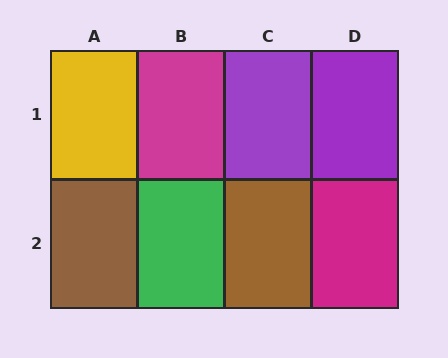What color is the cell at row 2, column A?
Brown.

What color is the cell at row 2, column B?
Green.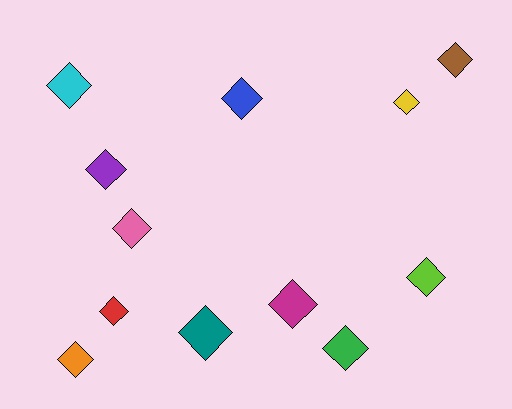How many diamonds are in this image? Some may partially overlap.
There are 12 diamonds.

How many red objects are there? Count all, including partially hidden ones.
There is 1 red object.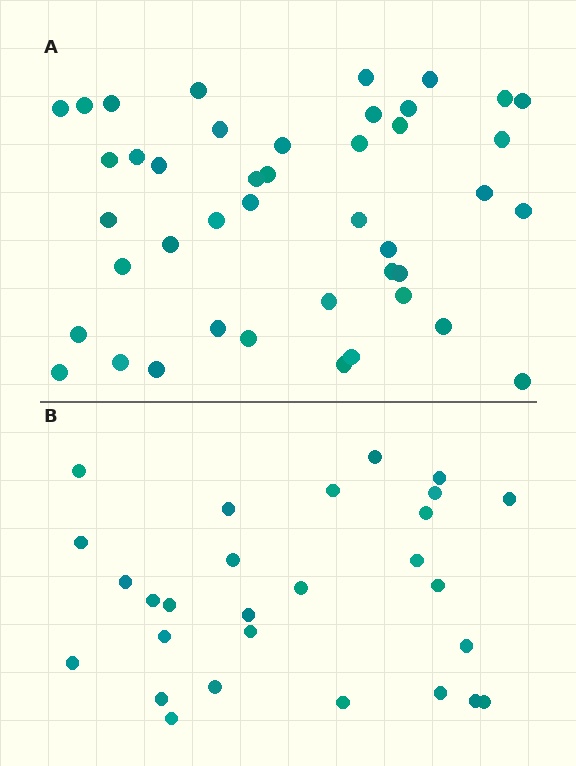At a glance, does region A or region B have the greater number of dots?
Region A (the top region) has more dots.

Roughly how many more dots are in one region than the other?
Region A has approximately 15 more dots than region B.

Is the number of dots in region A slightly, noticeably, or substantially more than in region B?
Region A has substantially more. The ratio is roughly 1.5 to 1.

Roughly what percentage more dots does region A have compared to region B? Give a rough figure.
About 55% more.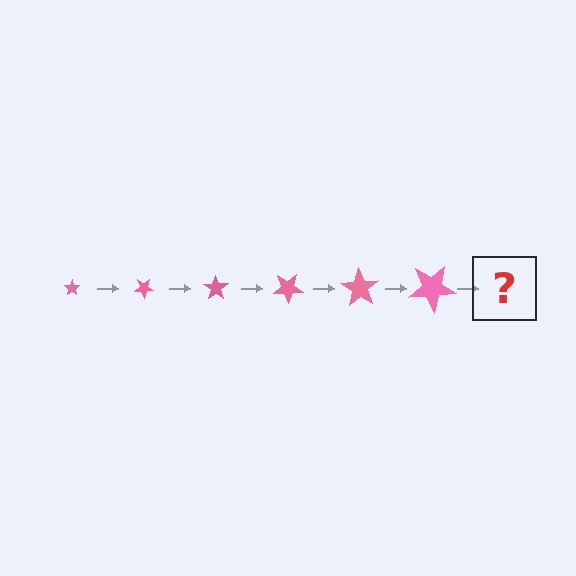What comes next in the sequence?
The next element should be a star, larger than the previous one and rotated 210 degrees from the start.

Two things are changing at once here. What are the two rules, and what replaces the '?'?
The two rules are that the star grows larger each step and it rotates 35 degrees each step. The '?' should be a star, larger than the previous one and rotated 210 degrees from the start.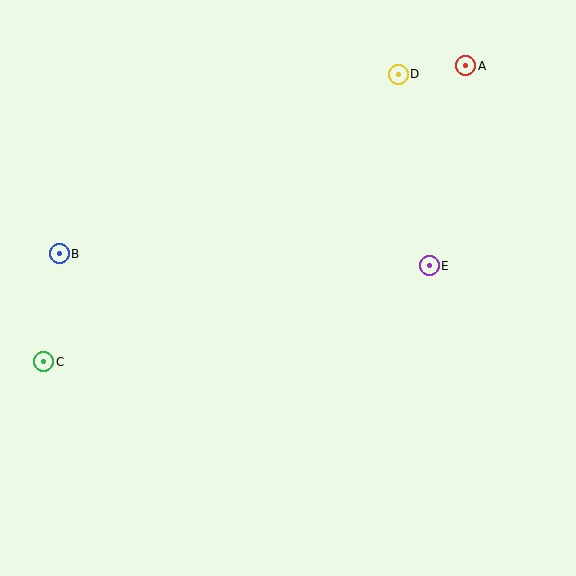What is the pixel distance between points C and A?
The distance between C and A is 515 pixels.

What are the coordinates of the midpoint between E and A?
The midpoint between E and A is at (447, 166).